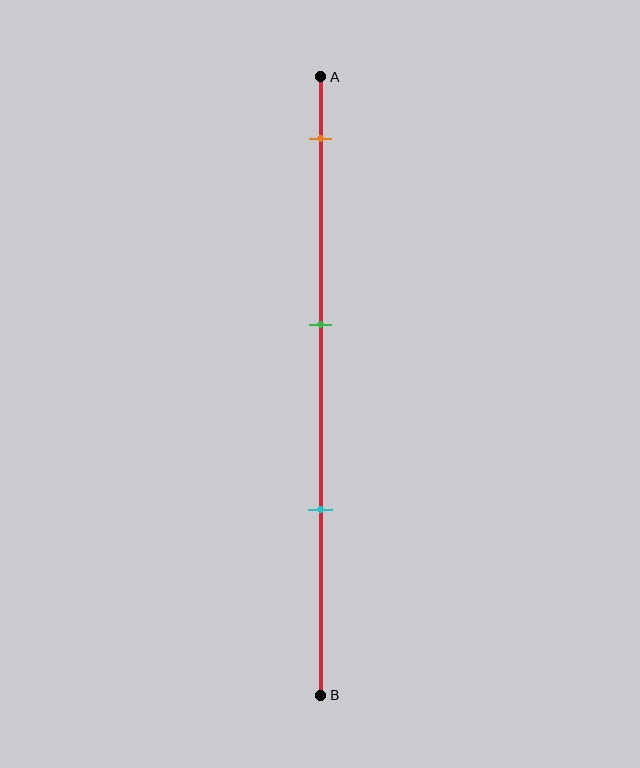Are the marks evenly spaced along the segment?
Yes, the marks are approximately evenly spaced.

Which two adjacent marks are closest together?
The green and cyan marks are the closest adjacent pair.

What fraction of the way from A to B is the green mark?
The green mark is approximately 40% (0.4) of the way from A to B.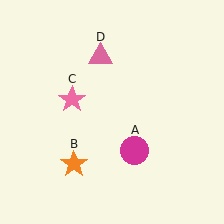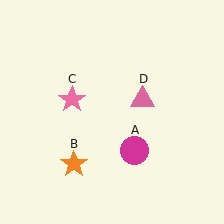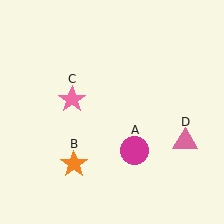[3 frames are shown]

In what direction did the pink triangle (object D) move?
The pink triangle (object D) moved down and to the right.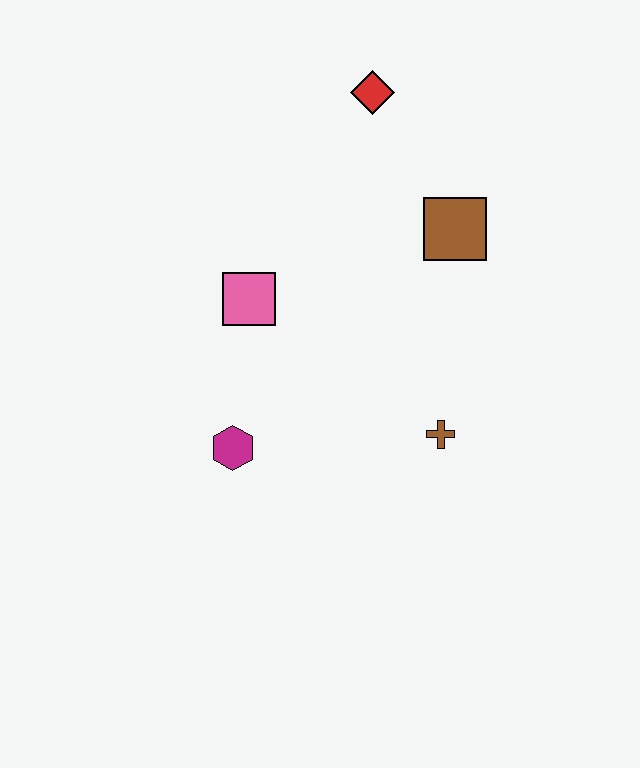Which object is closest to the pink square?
The magenta hexagon is closest to the pink square.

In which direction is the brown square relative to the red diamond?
The brown square is below the red diamond.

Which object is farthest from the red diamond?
The magenta hexagon is farthest from the red diamond.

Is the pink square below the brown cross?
No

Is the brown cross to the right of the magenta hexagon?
Yes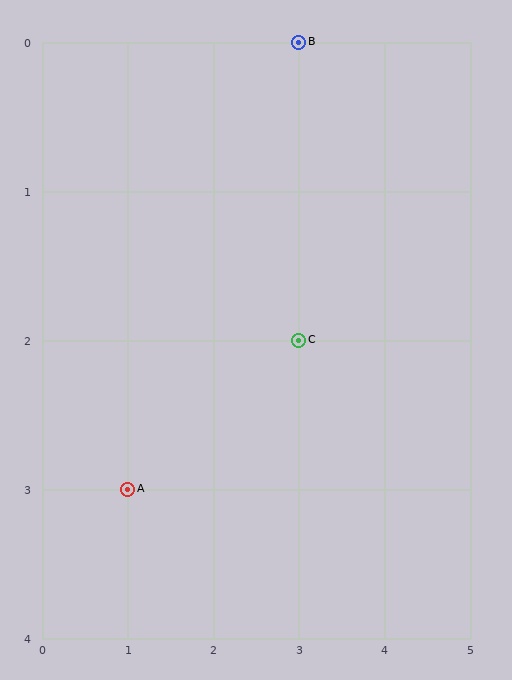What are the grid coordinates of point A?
Point A is at grid coordinates (1, 3).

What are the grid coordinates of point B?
Point B is at grid coordinates (3, 0).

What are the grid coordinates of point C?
Point C is at grid coordinates (3, 2).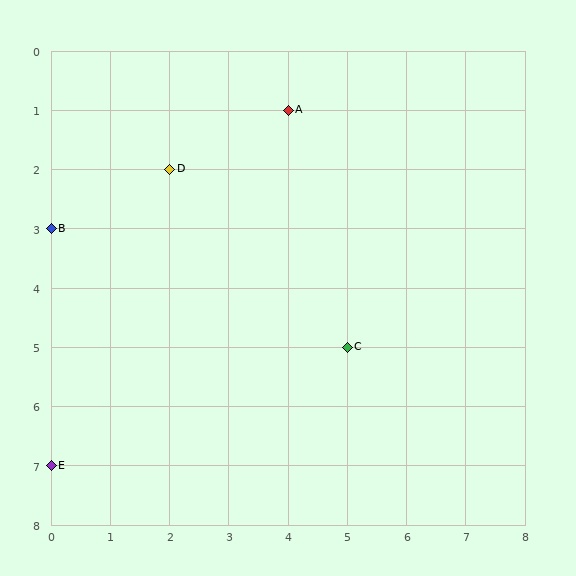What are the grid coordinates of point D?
Point D is at grid coordinates (2, 2).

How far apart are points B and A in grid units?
Points B and A are 4 columns and 2 rows apart (about 4.5 grid units diagonally).